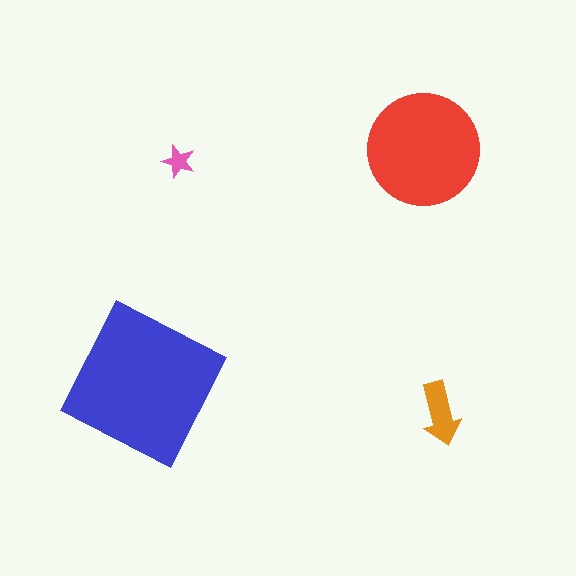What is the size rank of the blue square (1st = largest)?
1st.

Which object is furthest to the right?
The orange arrow is rightmost.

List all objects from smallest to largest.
The pink star, the orange arrow, the red circle, the blue square.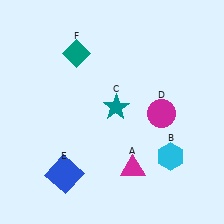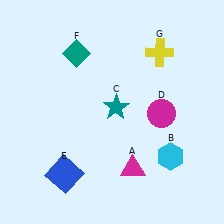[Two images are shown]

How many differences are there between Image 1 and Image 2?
There is 1 difference between the two images.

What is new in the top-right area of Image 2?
A yellow cross (G) was added in the top-right area of Image 2.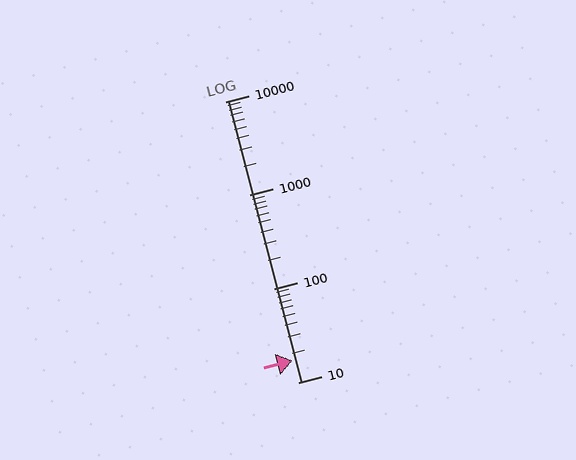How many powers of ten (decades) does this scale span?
The scale spans 3 decades, from 10 to 10000.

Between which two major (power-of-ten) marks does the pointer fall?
The pointer is between 10 and 100.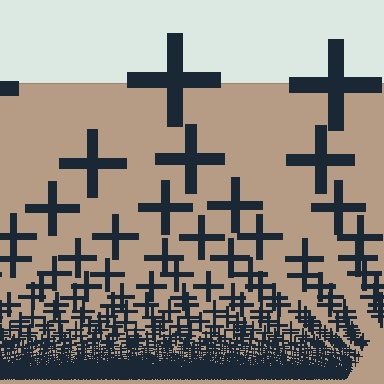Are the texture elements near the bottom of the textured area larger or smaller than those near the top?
Smaller. The gradient is inverted — elements near the bottom are smaller and denser.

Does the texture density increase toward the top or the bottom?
Density increases toward the bottom.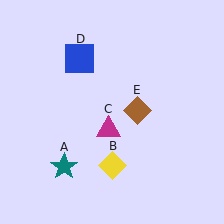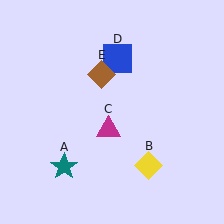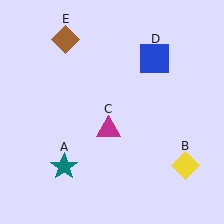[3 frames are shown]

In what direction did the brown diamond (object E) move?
The brown diamond (object E) moved up and to the left.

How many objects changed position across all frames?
3 objects changed position: yellow diamond (object B), blue square (object D), brown diamond (object E).